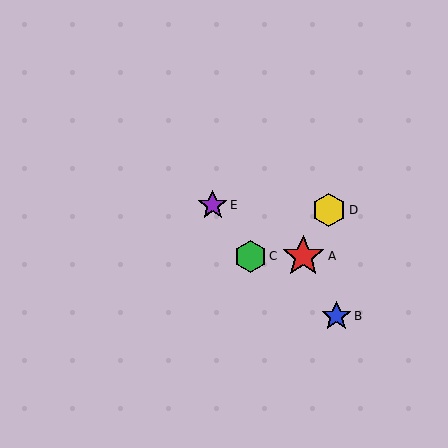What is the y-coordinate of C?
Object C is at y≈256.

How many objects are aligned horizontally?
2 objects (A, C) are aligned horizontally.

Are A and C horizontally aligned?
Yes, both are at y≈256.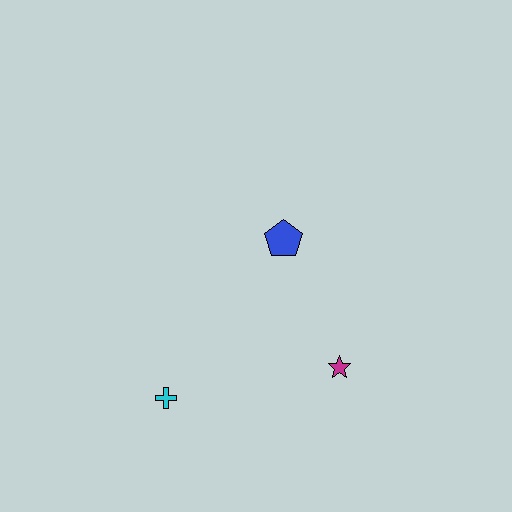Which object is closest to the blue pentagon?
The magenta star is closest to the blue pentagon.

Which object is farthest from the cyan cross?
The blue pentagon is farthest from the cyan cross.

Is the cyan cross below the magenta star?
Yes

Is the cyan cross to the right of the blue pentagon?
No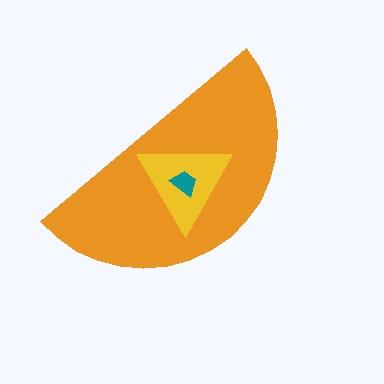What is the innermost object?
The teal trapezoid.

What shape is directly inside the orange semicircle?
The yellow triangle.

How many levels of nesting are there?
3.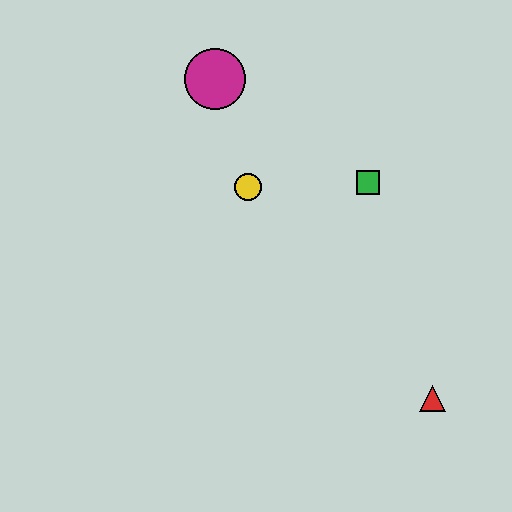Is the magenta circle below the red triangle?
No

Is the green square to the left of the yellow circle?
No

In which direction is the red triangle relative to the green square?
The red triangle is below the green square.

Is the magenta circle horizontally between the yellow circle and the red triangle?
No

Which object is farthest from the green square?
The red triangle is farthest from the green square.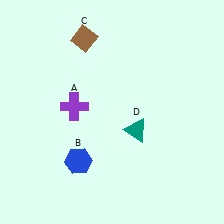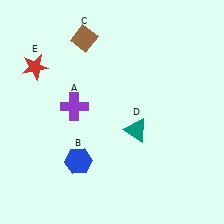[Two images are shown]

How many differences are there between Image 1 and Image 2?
There is 1 difference between the two images.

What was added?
A red star (E) was added in Image 2.